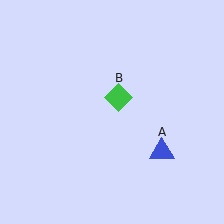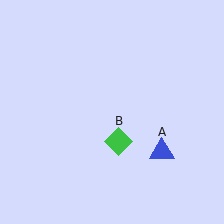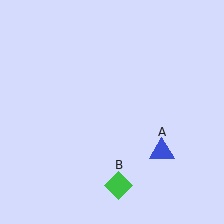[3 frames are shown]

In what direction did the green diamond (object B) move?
The green diamond (object B) moved down.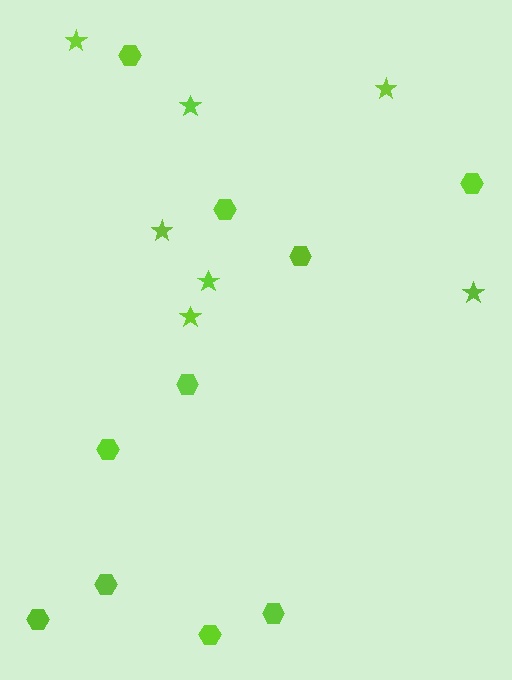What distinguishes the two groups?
There are 2 groups: one group of stars (7) and one group of hexagons (10).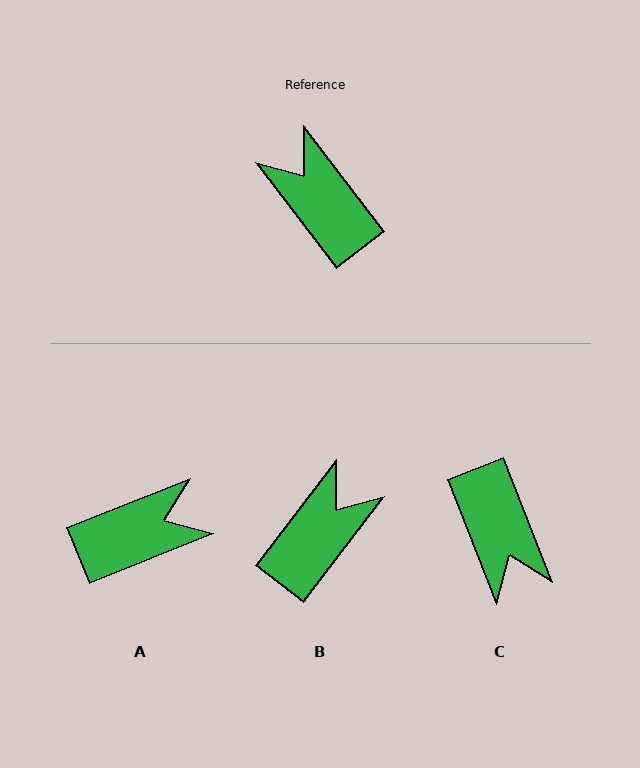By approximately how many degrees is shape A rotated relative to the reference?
Approximately 106 degrees clockwise.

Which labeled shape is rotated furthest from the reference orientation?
C, about 164 degrees away.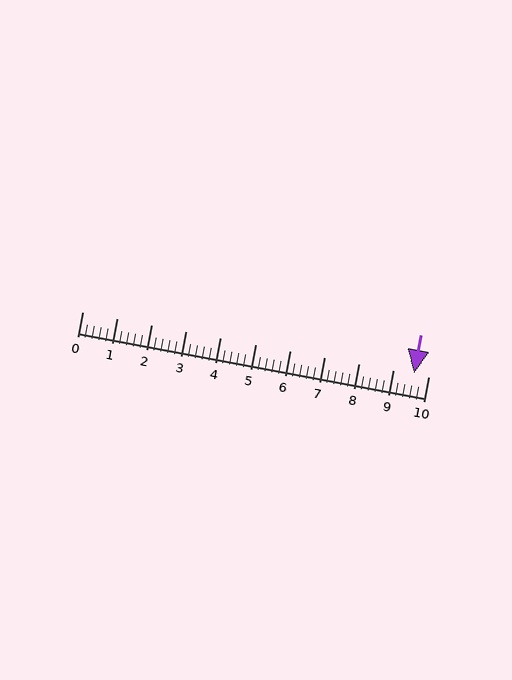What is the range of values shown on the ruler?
The ruler shows values from 0 to 10.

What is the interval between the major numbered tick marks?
The major tick marks are spaced 1 units apart.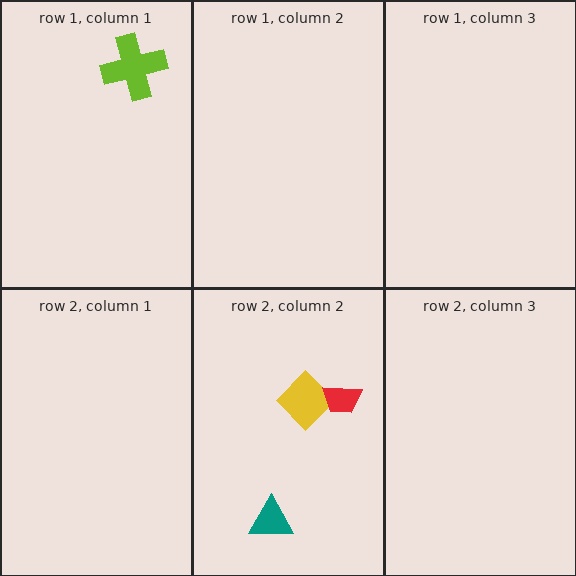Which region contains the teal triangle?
The row 2, column 2 region.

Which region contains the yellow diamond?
The row 2, column 2 region.